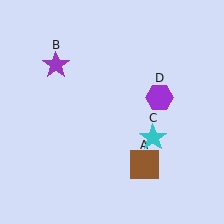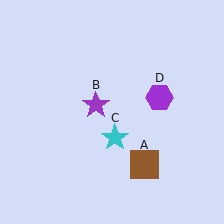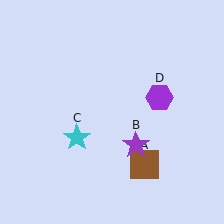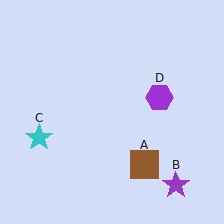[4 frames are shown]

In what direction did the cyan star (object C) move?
The cyan star (object C) moved left.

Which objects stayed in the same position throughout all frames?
Brown square (object A) and purple hexagon (object D) remained stationary.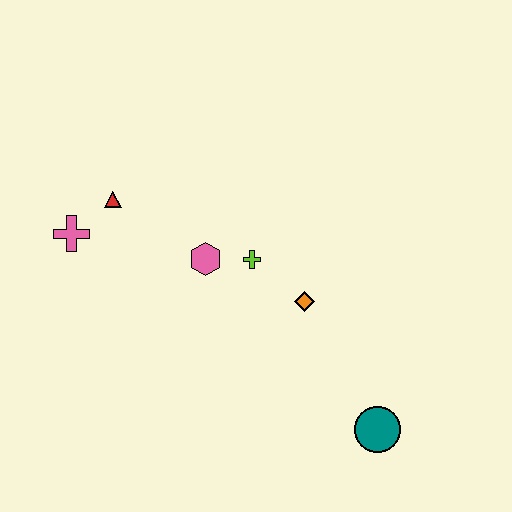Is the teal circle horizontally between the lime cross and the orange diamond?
No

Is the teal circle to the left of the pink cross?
No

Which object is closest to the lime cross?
The pink hexagon is closest to the lime cross.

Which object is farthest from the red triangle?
The teal circle is farthest from the red triangle.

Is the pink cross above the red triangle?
No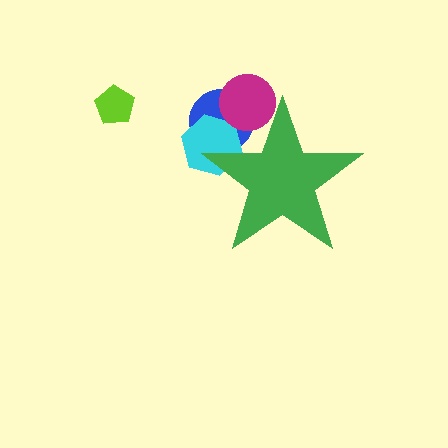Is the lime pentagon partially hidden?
No, the lime pentagon is fully visible.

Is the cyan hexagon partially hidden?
Yes, the cyan hexagon is partially hidden behind the green star.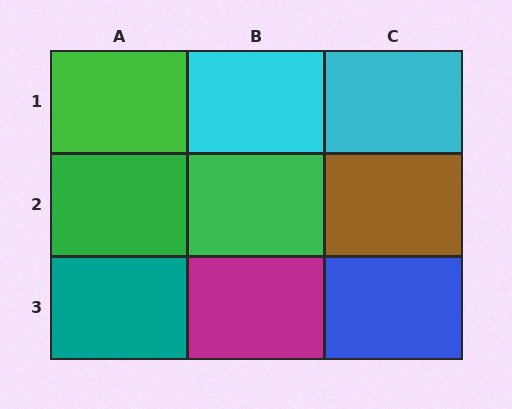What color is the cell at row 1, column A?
Green.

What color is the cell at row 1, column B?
Cyan.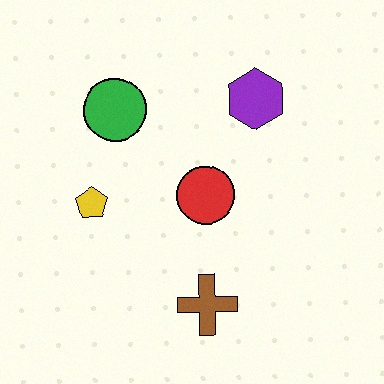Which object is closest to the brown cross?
The red circle is closest to the brown cross.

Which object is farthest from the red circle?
The green circle is farthest from the red circle.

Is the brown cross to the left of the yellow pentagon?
No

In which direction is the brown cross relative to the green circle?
The brown cross is below the green circle.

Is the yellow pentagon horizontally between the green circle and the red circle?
No